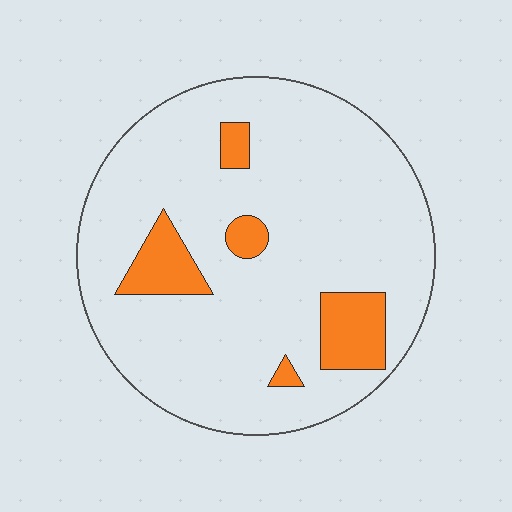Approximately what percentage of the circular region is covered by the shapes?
Approximately 15%.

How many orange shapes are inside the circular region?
5.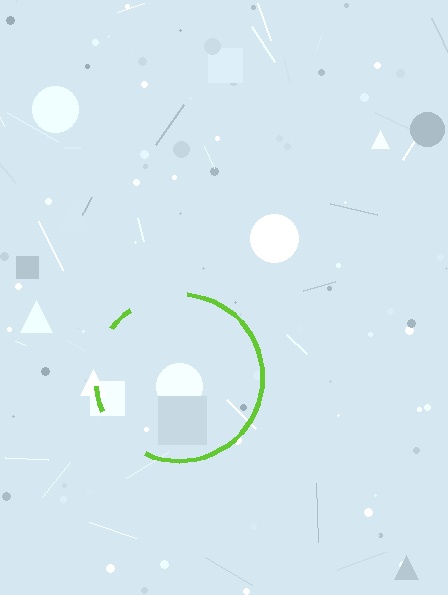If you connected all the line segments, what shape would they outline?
They would outline a circle.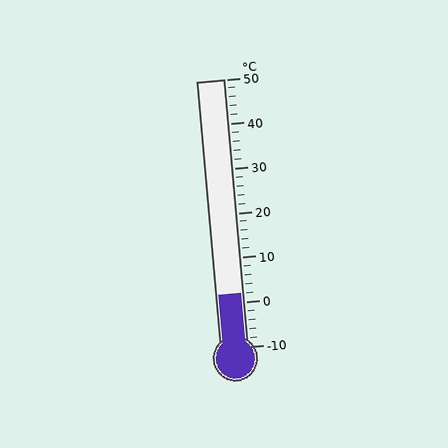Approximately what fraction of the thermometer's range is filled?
The thermometer is filled to approximately 20% of its range.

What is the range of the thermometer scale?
The thermometer scale ranges from -10°C to 50°C.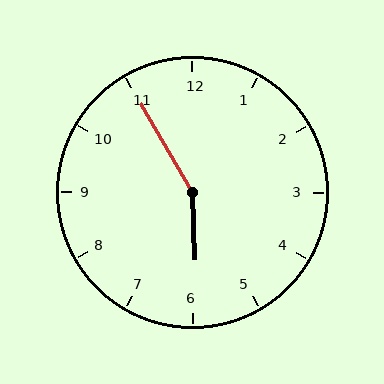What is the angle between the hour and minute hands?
Approximately 152 degrees.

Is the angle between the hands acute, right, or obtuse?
It is obtuse.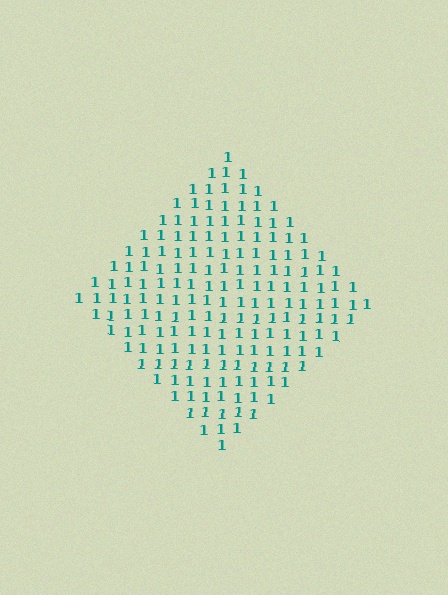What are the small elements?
The small elements are digit 1's.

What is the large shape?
The large shape is a diamond.